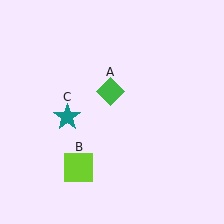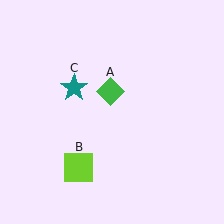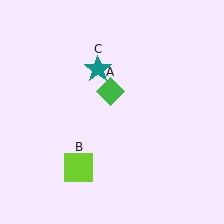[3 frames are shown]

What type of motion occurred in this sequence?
The teal star (object C) rotated clockwise around the center of the scene.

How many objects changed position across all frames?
1 object changed position: teal star (object C).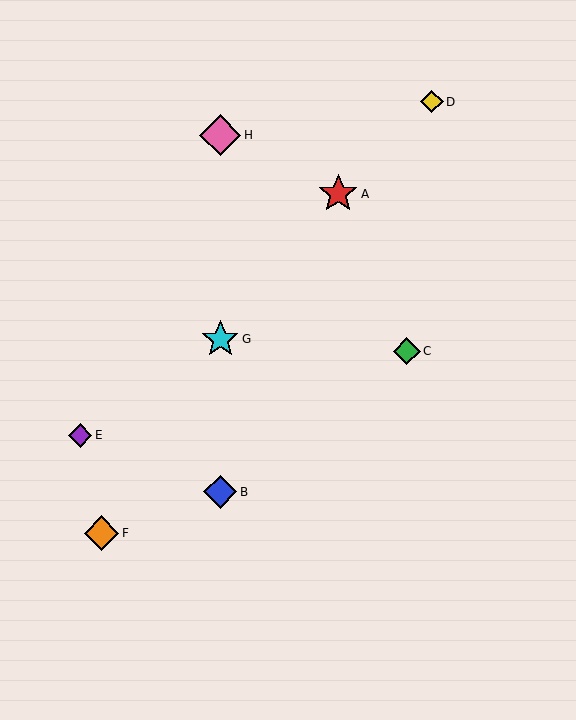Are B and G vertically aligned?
Yes, both are at x≈220.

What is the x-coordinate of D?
Object D is at x≈432.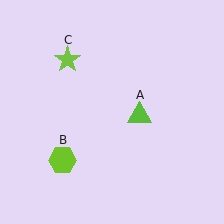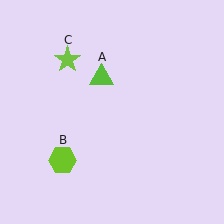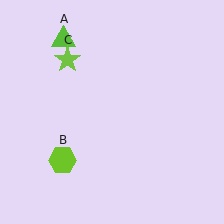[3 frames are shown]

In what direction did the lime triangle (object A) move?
The lime triangle (object A) moved up and to the left.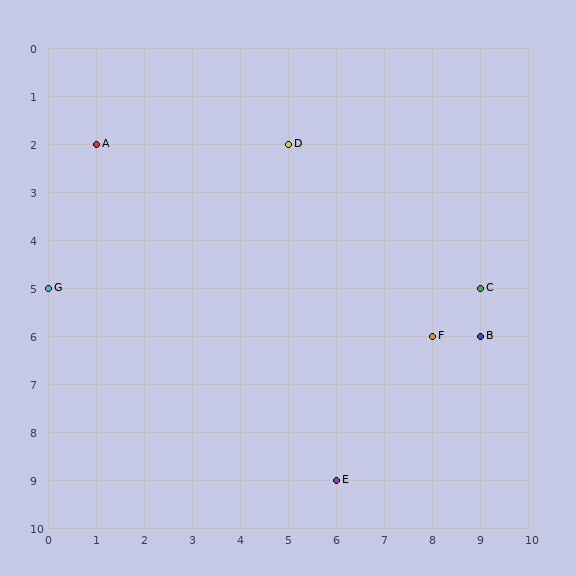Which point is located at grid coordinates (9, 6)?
Point B is at (9, 6).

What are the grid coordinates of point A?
Point A is at grid coordinates (1, 2).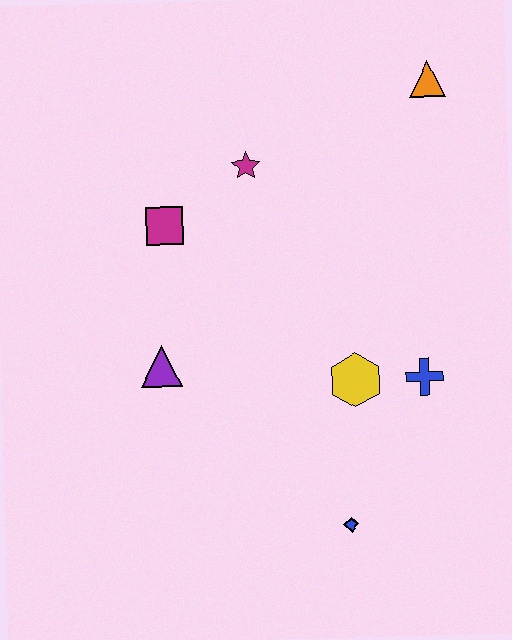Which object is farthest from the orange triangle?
The blue diamond is farthest from the orange triangle.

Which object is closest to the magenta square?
The magenta star is closest to the magenta square.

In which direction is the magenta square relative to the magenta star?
The magenta square is to the left of the magenta star.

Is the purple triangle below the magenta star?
Yes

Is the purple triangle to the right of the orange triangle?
No